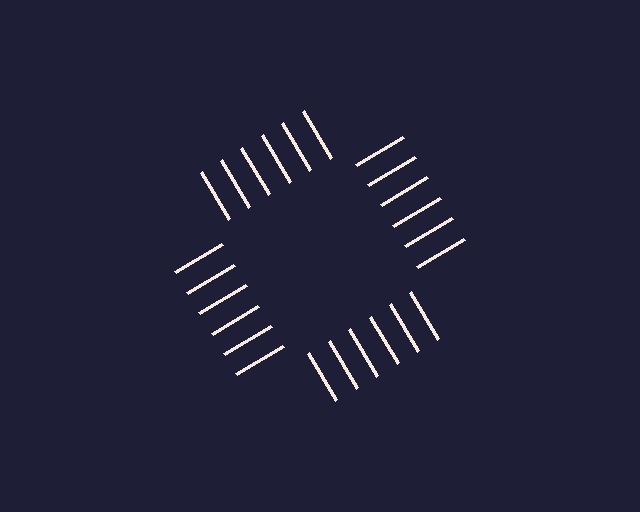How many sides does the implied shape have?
4 sides — the line-ends trace a square.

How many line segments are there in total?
24 — 6 along each of the 4 edges.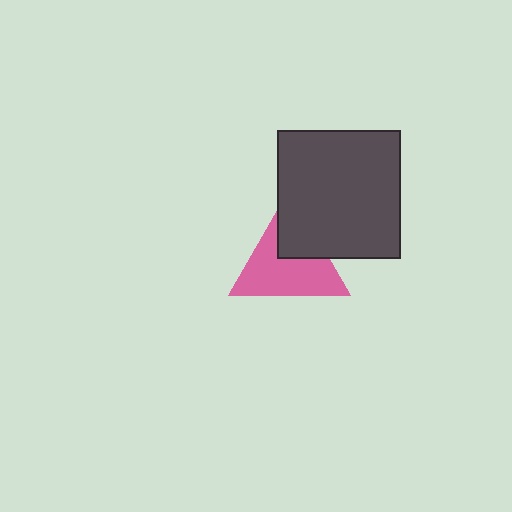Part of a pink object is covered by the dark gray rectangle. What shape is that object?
It is a triangle.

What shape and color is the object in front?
The object in front is a dark gray rectangle.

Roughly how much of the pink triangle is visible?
Most of it is visible (roughly 67%).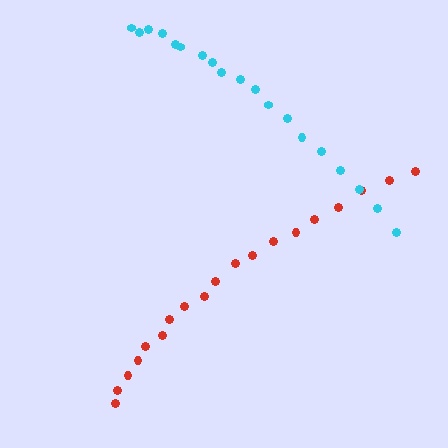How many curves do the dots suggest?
There are 2 distinct paths.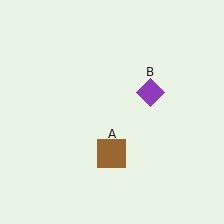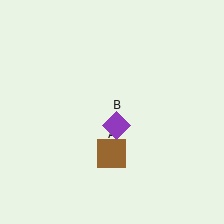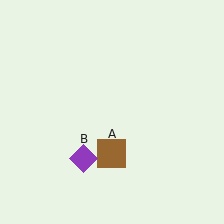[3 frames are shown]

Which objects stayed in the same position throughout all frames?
Brown square (object A) remained stationary.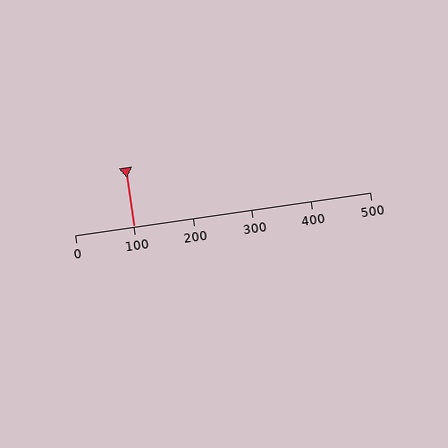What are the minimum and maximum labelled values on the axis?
The axis runs from 0 to 500.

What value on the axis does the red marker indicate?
The marker indicates approximately 100.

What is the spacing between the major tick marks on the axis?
The major ticks are spaced 100 apart.